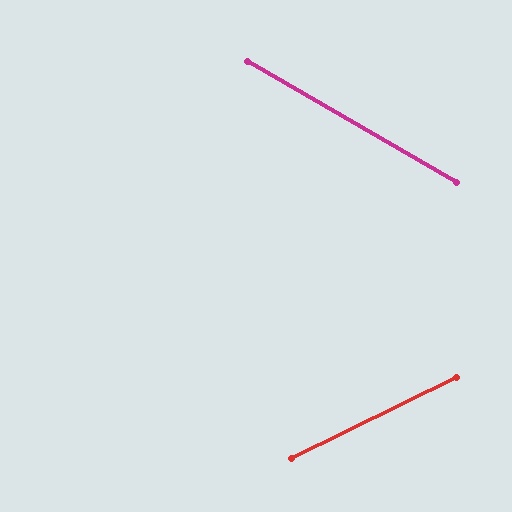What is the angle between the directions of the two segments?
Approximately 56 degrees.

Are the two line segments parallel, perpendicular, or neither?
Neither parallel nor perpendicular — they differ by about 56°.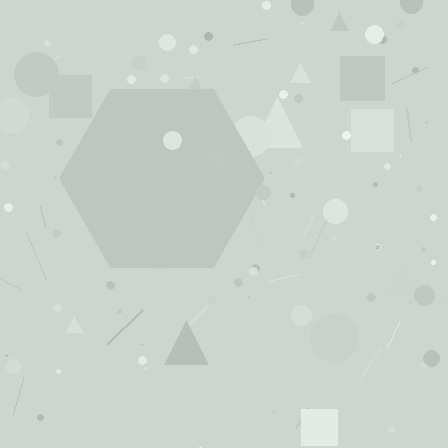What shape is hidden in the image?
A hexagon is hidden in the image.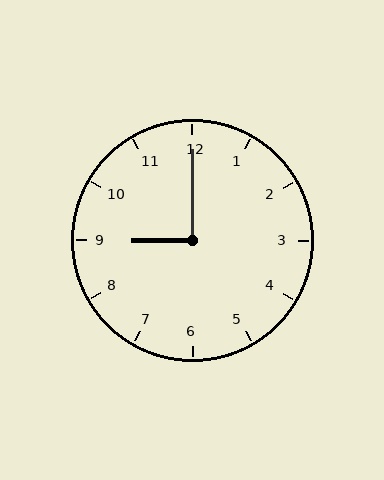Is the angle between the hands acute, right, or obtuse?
It is right.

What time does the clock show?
9:00.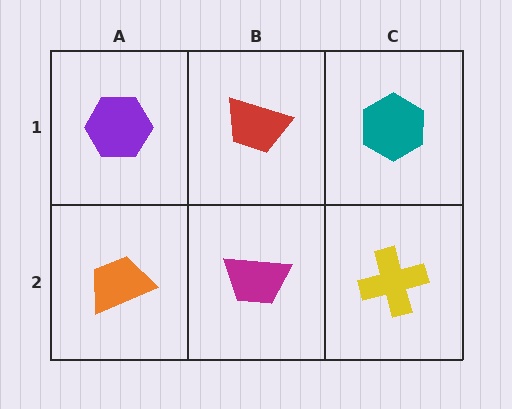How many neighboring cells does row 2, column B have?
3.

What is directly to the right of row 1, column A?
A red trapezoid.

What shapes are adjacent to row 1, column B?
A magenta trapezoid (row 2, column B), a purple hexagon (row 1, column A), a teal hexagon (row 1, column C).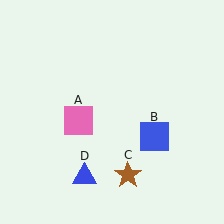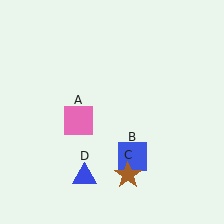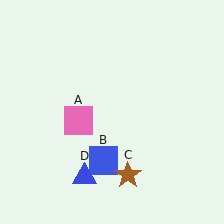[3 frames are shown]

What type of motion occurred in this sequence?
The blue square (object B) rotated clockwise around the center of the scene.